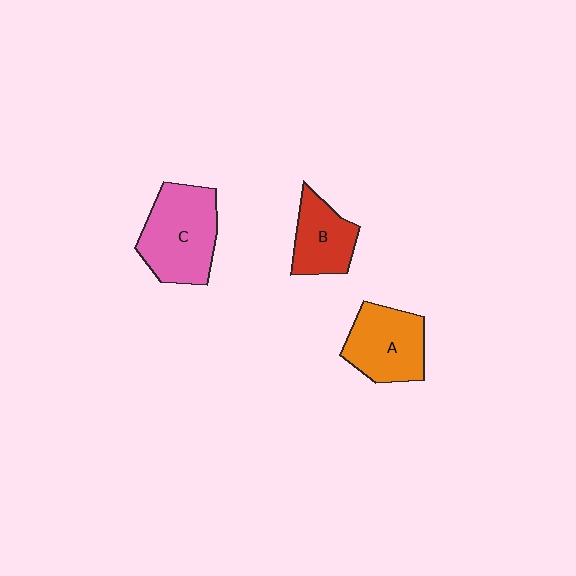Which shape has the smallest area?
Shape B (red).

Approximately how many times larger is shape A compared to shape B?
Approximately 1.3 times.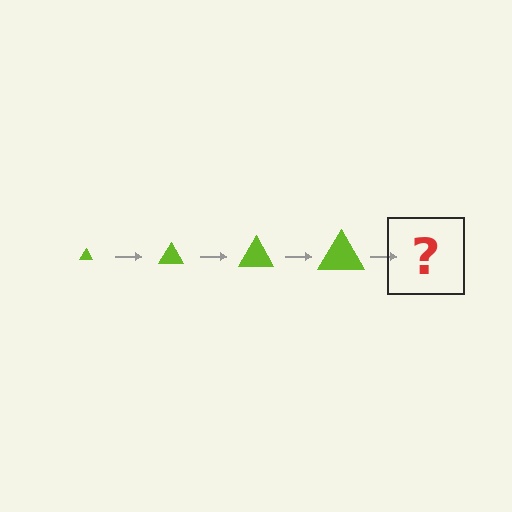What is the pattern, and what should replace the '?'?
The pattern is that the triangle gets progressively larger each step. The '?' should be a lime triangle, larger than the previous one.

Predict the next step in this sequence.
The next step is a lime triangle, larger than the previous one.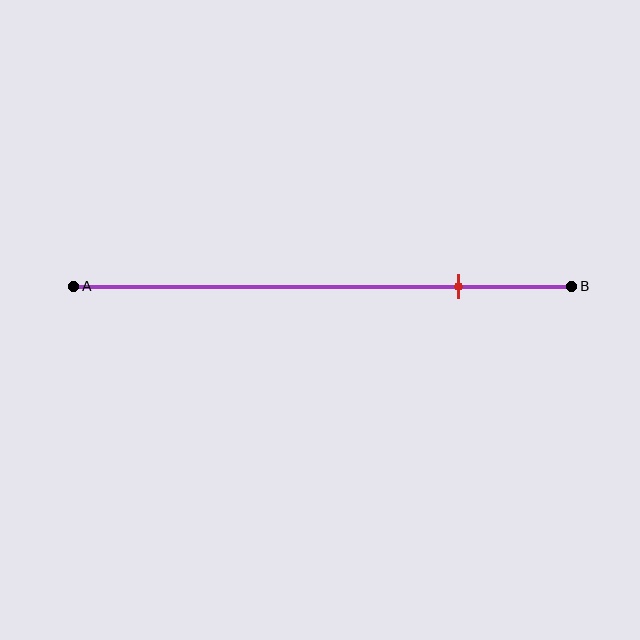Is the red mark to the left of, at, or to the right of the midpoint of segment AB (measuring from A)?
The red mark is to the right of the midpoint of segment AB.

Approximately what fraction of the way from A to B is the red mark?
The red mark is approximately 75% of the way from A to B.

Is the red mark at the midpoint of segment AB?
No, the mark is at about 75% from A, not at the 50% midpoint.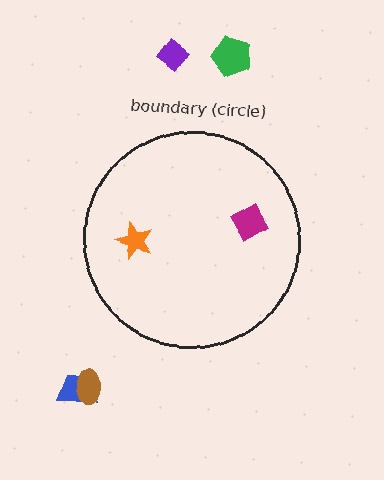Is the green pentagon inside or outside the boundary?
Outside.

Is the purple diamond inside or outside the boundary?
Outside.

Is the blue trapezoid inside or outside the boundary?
Outside.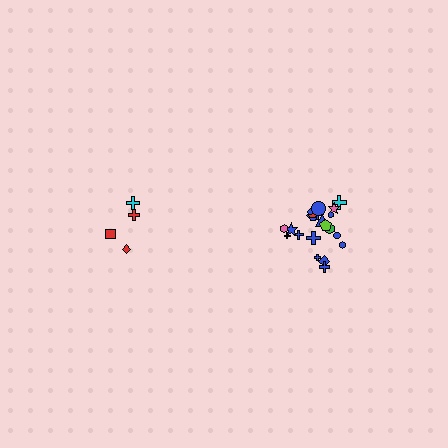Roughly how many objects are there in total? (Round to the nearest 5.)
Roughly 25 objects in total.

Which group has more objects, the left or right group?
The right group.